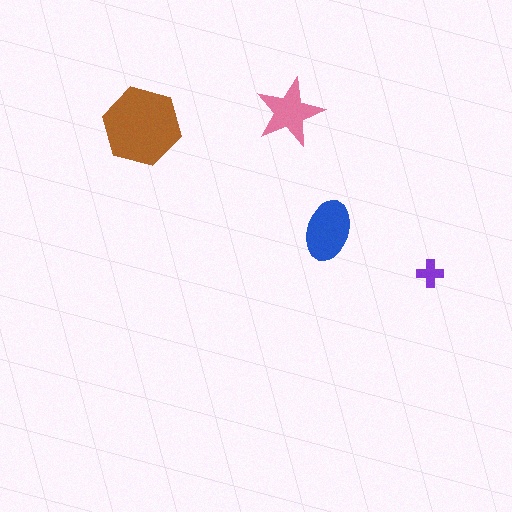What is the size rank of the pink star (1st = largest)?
3rd.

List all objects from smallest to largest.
The purple cross, the pink star, the blue ellipse, the brown hexagon.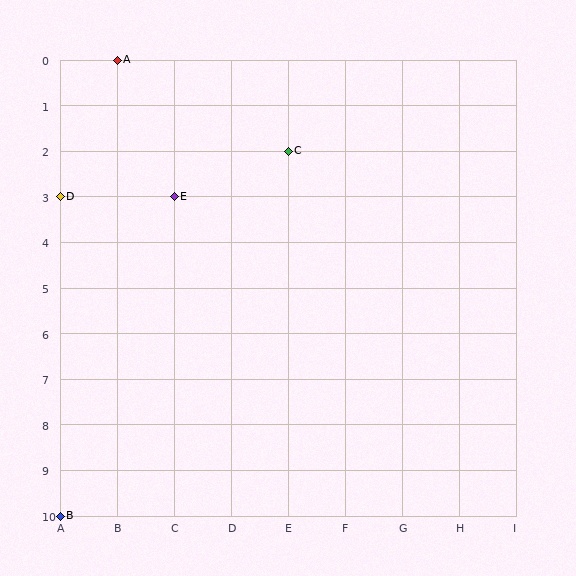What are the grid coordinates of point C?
Point C is at grid coordinates (E, 2).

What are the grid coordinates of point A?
Point A is at grid coordinates (B, 0).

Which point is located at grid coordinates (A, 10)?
Point B is at (A, 10).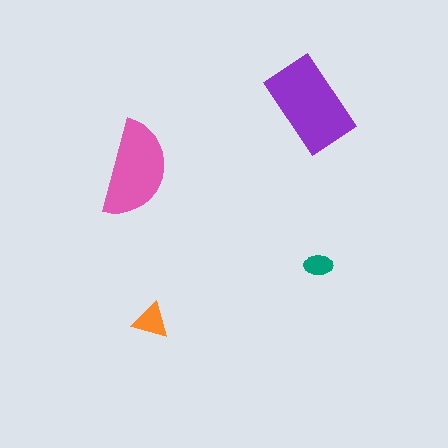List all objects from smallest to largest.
The teal ellipse, the orange triangle, the pink semicircle, the purple rectangle.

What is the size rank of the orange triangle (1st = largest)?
3rd.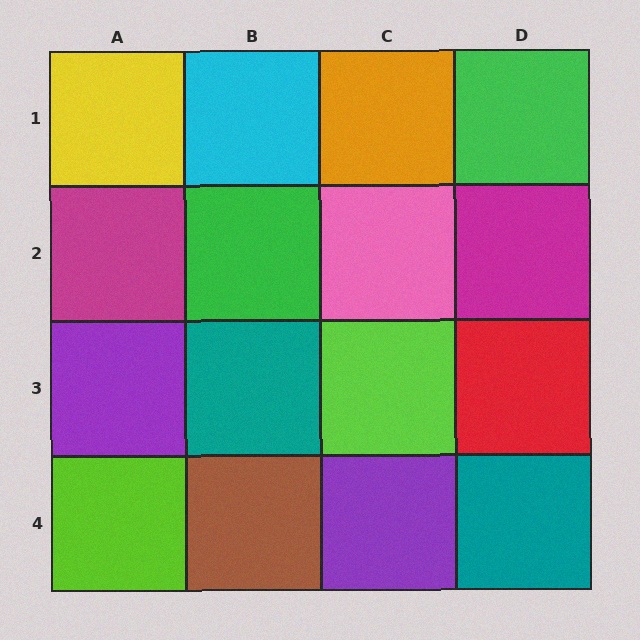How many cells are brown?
1 cell is brown.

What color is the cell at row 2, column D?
Magenta.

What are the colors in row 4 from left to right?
Lime, brown, purple, teal.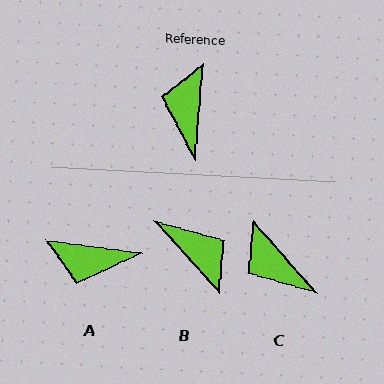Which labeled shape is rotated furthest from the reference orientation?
B, about 133 degrees away.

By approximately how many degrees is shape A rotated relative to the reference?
Approximately 87 degrees counter-clockwise.